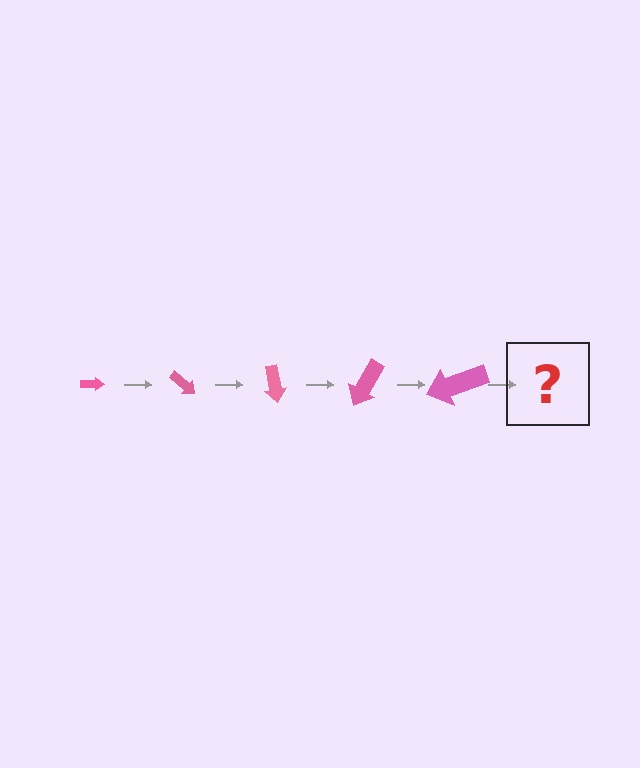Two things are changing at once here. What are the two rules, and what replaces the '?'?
The two rules are that the arrow grows larger each step and it rotates 40 degrees each step. The '?' should be an arrow, larger than the previous one and rotated 200 degrees from the start.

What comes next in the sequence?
The next element should be an arrow, larger than the previous one and rotated 200 degrees from the start.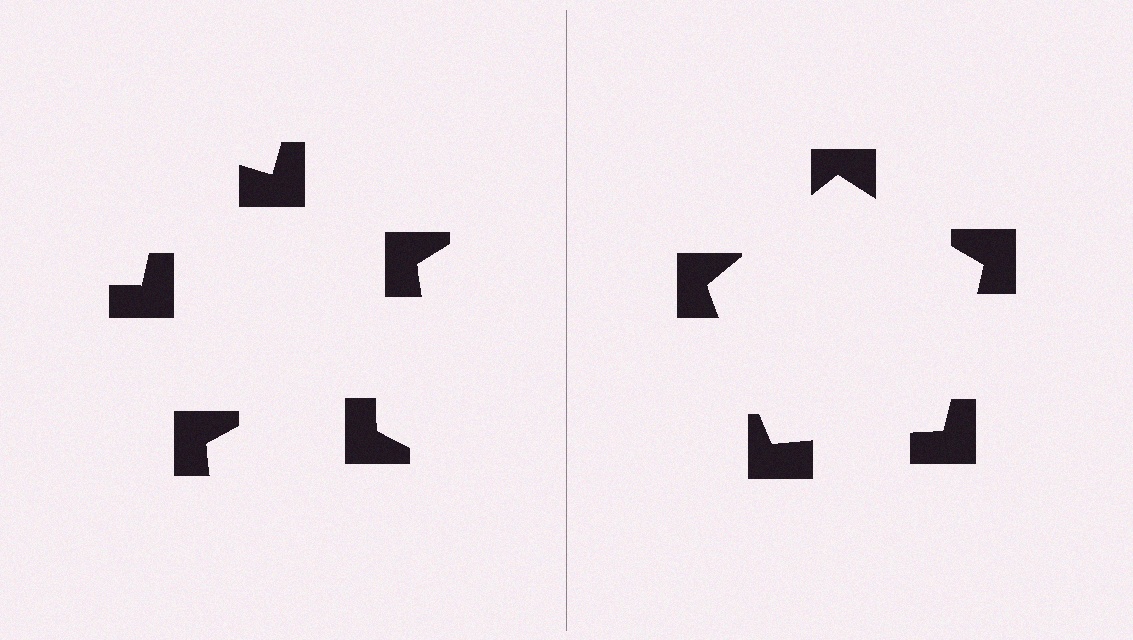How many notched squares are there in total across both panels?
10 — 5 on each side.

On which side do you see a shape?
An illusory pentagon appears on the right side. On the left side the wedge cuts are rotated, so no coherent shape forms.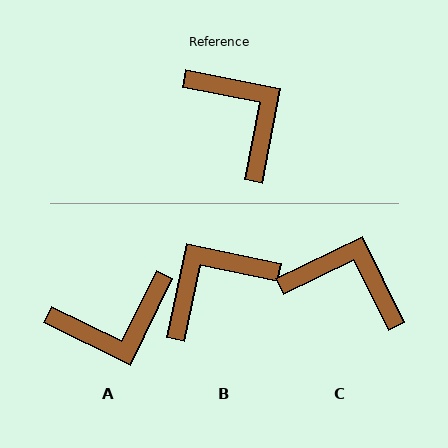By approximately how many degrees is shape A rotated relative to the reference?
Approximately 105 degrees clockwise.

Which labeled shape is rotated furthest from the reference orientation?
A, about 105 degrees away.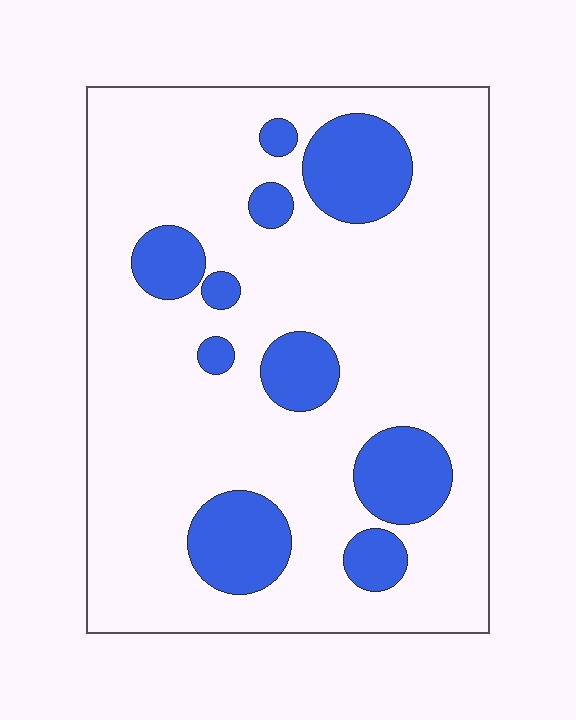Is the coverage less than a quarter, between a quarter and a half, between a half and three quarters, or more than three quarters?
Less than a quarter.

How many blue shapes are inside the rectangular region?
10.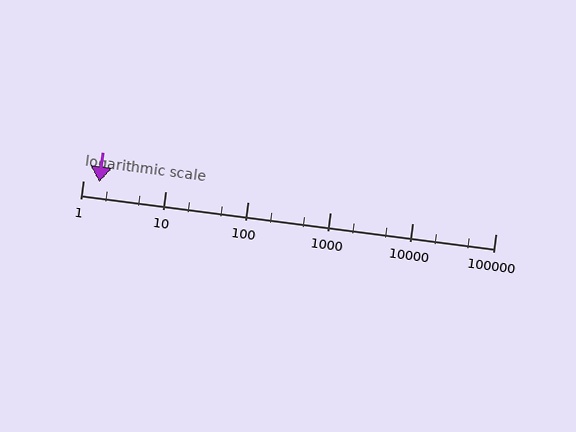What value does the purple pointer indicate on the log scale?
The pointer indicates approximately 1.6.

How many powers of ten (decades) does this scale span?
The scale spans 5 decades, from 1 to 100000.